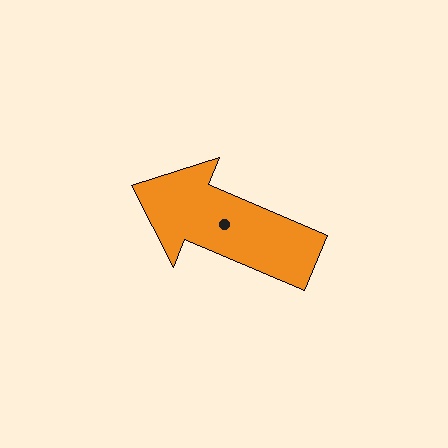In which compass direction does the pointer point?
Northwest.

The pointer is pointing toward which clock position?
Roughly 10 o'clock.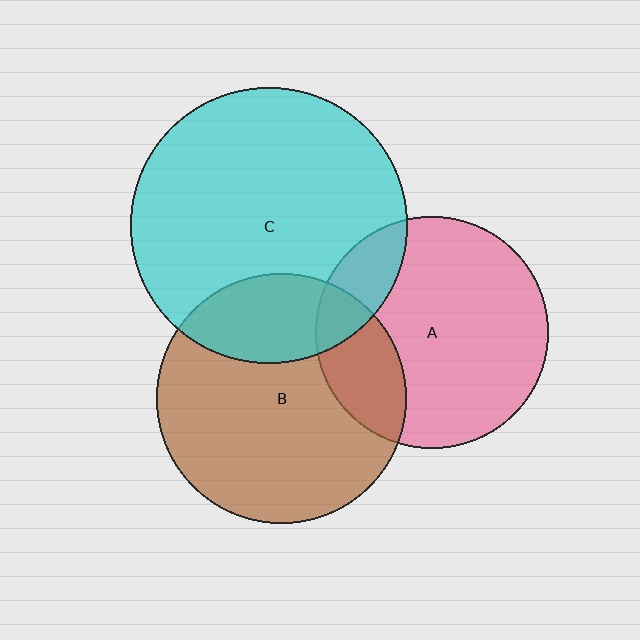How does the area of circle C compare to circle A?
Approximately 1.4 times.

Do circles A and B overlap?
Yes.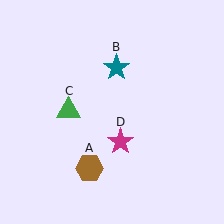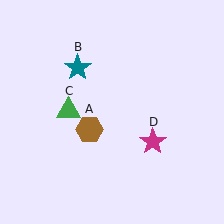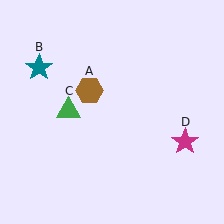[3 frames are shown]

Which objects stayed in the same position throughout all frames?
Green triangle (object C) remained stationary.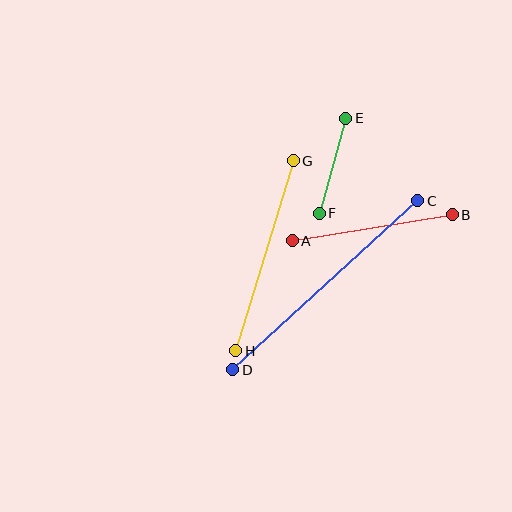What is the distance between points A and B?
The distance is approximately 162 pixels.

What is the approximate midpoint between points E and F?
The midpoint is at approximately (332, 166) pixels.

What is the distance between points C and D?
The distance is approximately 251 pixels.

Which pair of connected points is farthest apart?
Points C and D are farthest apart.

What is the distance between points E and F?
The distance is approximately 99 pixels.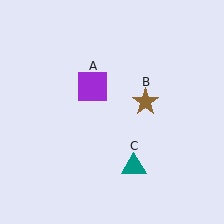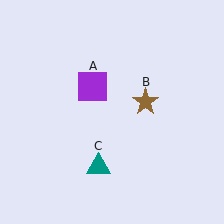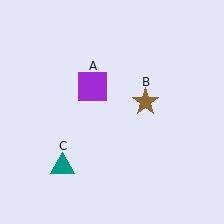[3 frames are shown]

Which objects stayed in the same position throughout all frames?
Purple square (object A) and brown star (object B) remained stationary.